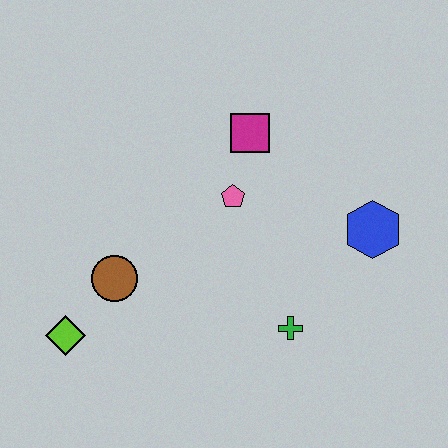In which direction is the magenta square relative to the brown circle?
The magenta square is above the brown circle.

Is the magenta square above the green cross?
Yes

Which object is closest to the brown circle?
The lime diamond is closest to the brown circle.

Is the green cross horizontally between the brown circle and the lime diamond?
No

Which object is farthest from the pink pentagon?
The lime diamond is farthest from the pink pentagon.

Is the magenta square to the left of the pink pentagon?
No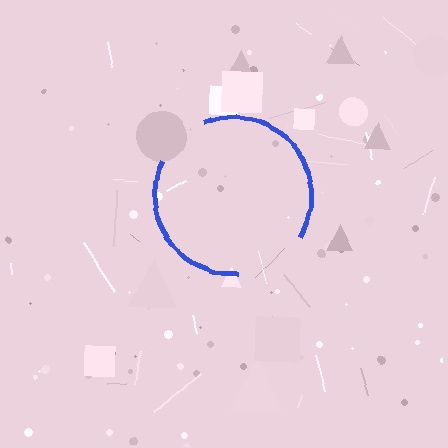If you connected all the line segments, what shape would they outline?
They would outline a circle.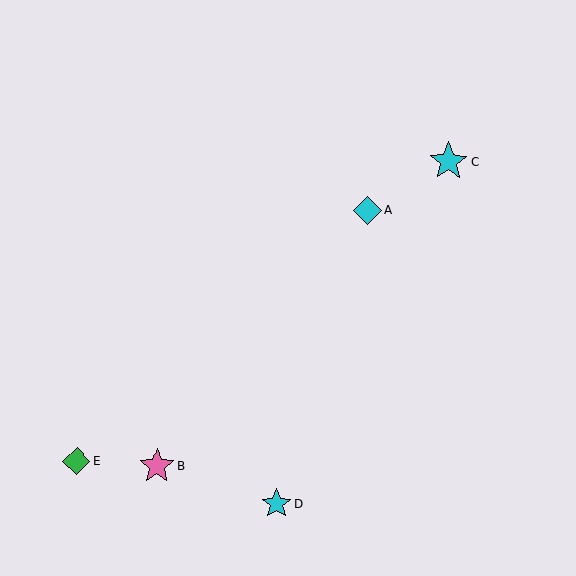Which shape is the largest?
The cyan star (labeled C) is the largest.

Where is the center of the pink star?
The center of the pink star is at (157, 466).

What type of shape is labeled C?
Shape C is a cyan star.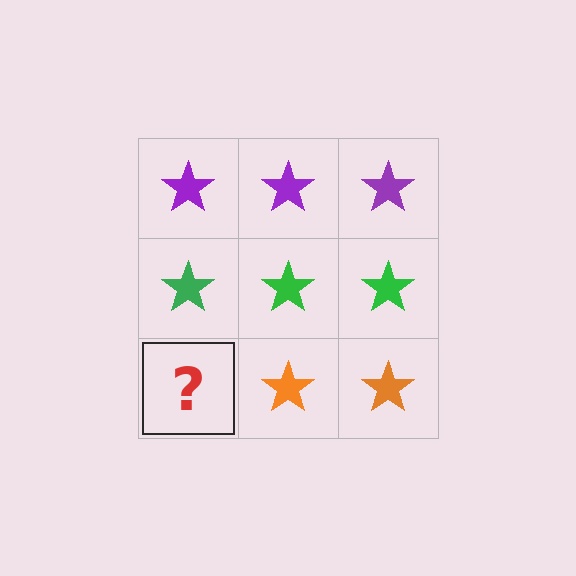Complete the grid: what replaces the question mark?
The question mark should be replaced with an orange star.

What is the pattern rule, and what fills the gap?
The rule is that each row has a consistent color. The gap should be filled with an orange star.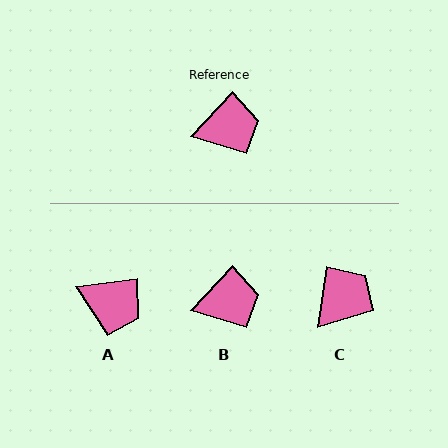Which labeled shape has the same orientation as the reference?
B.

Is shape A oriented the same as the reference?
No, it is off by about 41 degrees.